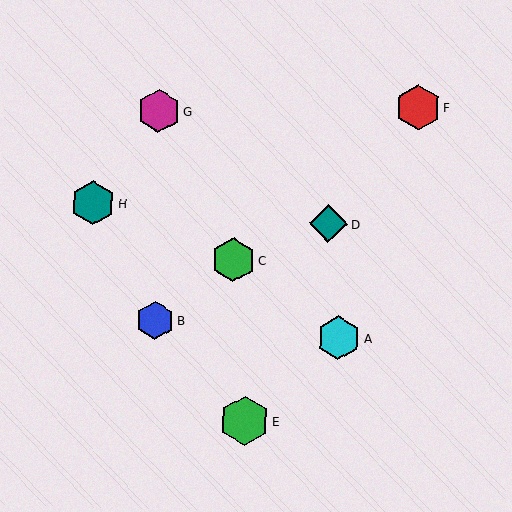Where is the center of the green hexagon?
The center of the green hexagon is at (233, 260).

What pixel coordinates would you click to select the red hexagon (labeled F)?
Click at (418, 107) to select the red hexagon F.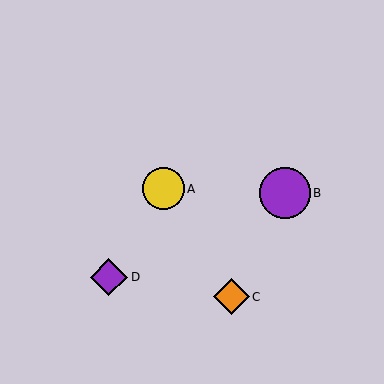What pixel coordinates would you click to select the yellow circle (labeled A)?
Click at (163, 189) to select the yellow circle A.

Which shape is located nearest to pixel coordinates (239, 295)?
The orange diamond (labeled C) at (231, 297) is nearest to that location.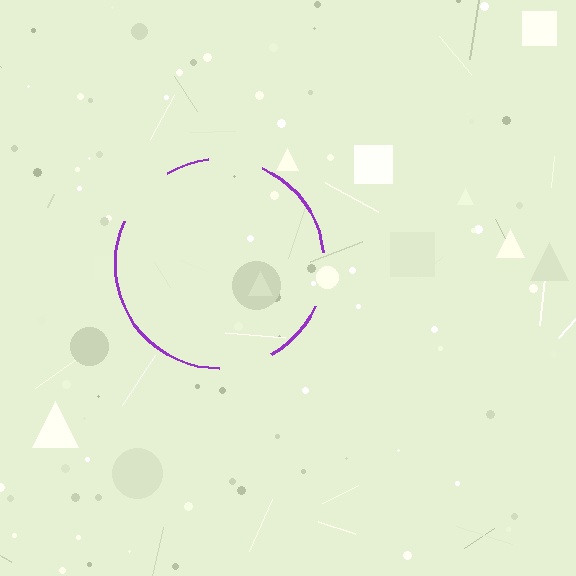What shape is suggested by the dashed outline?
The dashed outline suggests a circle.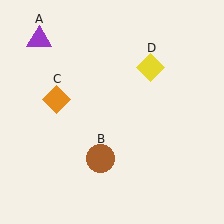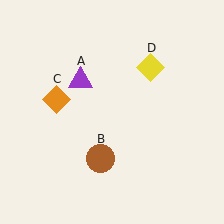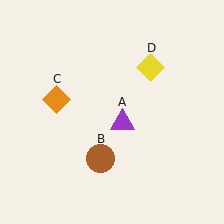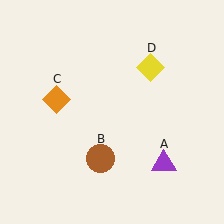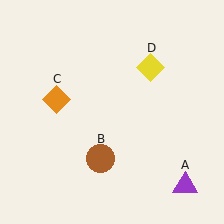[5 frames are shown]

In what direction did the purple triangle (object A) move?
The purple triangle (object A) moved down and to the right.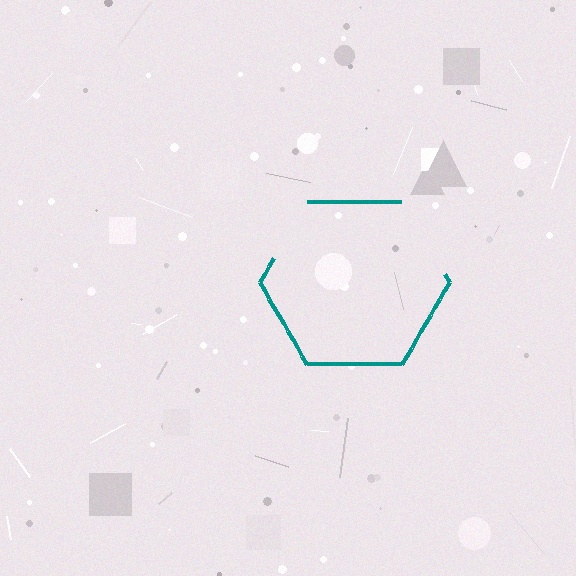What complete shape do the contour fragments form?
The contour fragments form a hexagon.